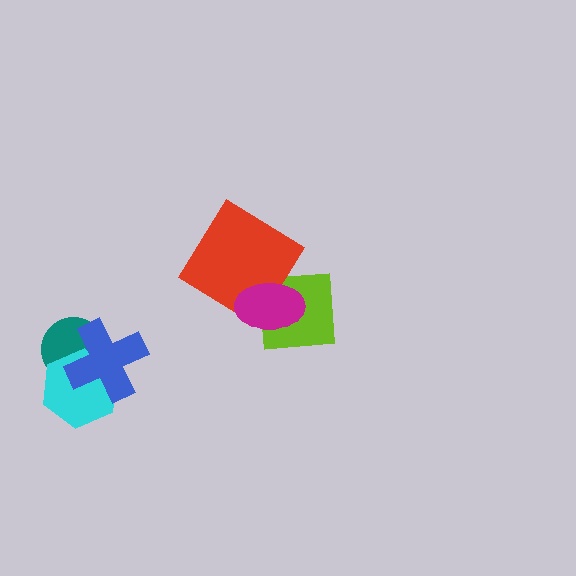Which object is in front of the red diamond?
The magenta ellipse is in front of the red diamond.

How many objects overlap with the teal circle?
2 objects overlap with the teal circle.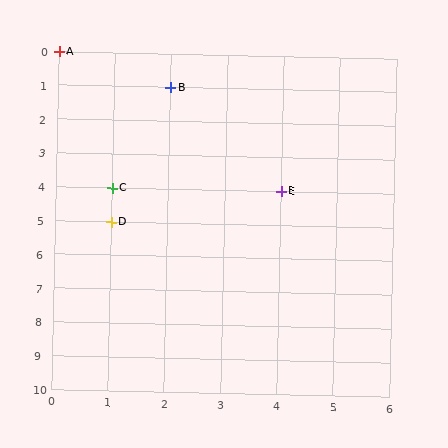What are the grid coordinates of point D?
Point D is at grid coordinates (1, 5).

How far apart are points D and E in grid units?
Points D and E are 3 columns and 1 row apart (about 3.2 grid units diagonally).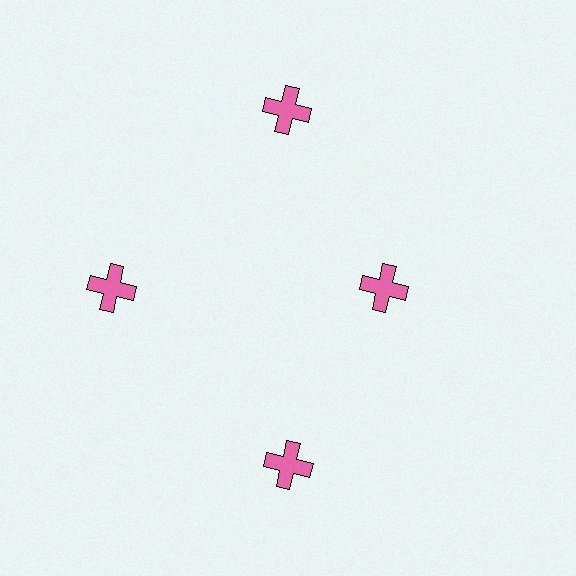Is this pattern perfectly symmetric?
No. The 4 pink crosses are arranged in a ring, but one element near the 3 o'clock position is pulled inward toward the center, breaking the 4-fold rotational symmetry.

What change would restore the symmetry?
The symmetry would be restored by moving it outward, back onto the ring so that all 4 crosses sit at equal angles and equal distance from the center.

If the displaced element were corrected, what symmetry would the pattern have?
It would have 4-fold rotational symmetry — the pattern would map onto itself every 90 degrees.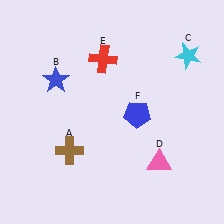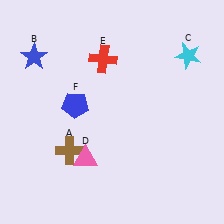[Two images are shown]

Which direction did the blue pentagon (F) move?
The blue pentagon (F) moved left.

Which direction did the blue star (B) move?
The blue star (B) moved up.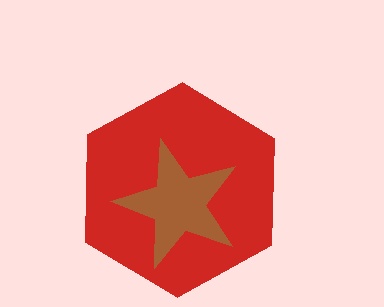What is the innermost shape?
The brown star.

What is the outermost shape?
The red hexagon.